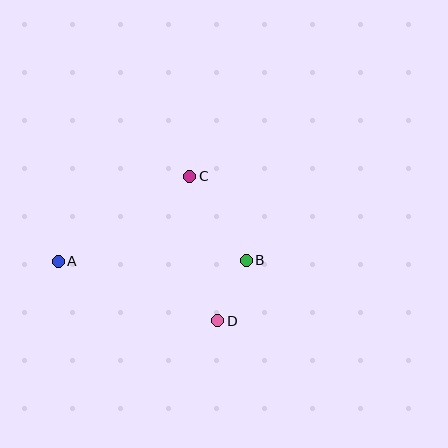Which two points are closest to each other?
Points B and D are closest to each other.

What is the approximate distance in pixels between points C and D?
The distance between C and D is approximately 147 pixels.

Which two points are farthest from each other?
Points A and B are farthest from each other.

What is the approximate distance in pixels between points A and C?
The distance between A and C is approximately 156 pixels.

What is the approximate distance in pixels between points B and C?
The distance between B and C is approximately 101 pixels.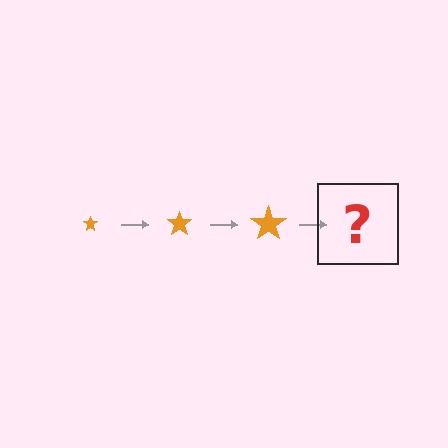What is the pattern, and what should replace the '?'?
The pattern is that the star gets progressively larger each step. The '?' should be an orange star, larger than the previous one.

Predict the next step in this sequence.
The next step is an orange star, larger than the previous one.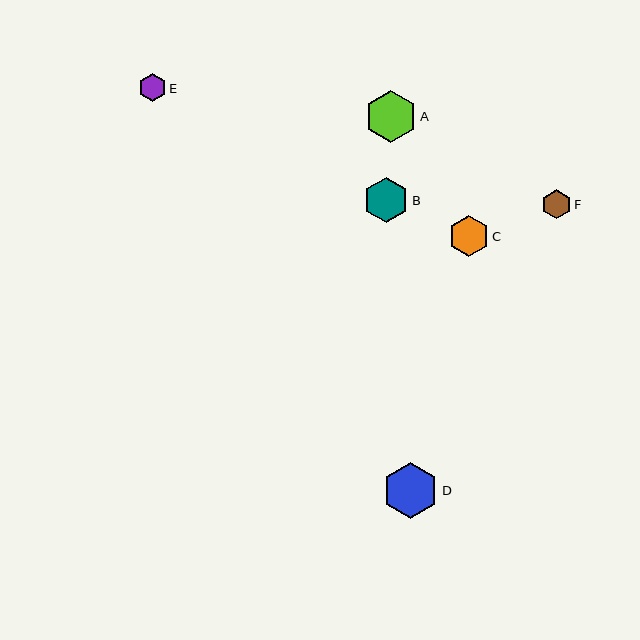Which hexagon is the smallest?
Hexagon E is the smallest with a size of approximately 28 pixels.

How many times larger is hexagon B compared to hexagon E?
Hexagon B is approximately 1.6 times the size of hexagon E.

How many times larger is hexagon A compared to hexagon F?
Hexagon A is approximately 1.8 times the size of hexagon F.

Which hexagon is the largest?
Hexagon D is the largest with a size of approximately 56 pixels.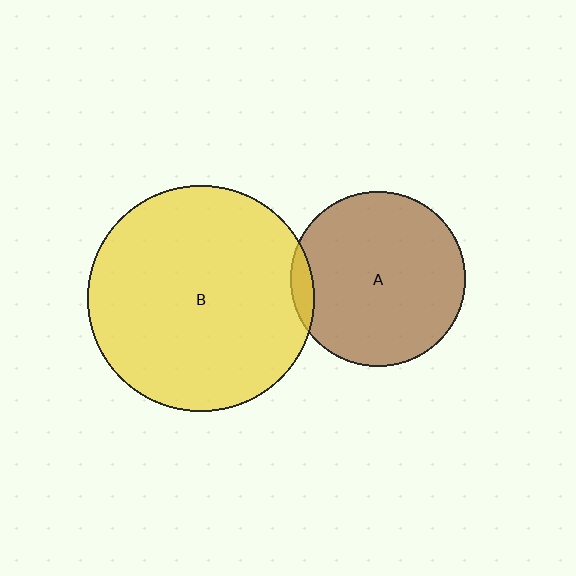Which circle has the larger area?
Circle B (yellow).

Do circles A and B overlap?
Yes.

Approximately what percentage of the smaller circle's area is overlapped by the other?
Approximately 5%.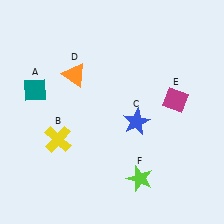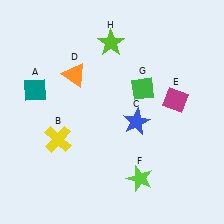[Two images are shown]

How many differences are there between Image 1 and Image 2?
There are 2 differences between the two images.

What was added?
A green diamond (G), a lime star (H) were added in Image 2.